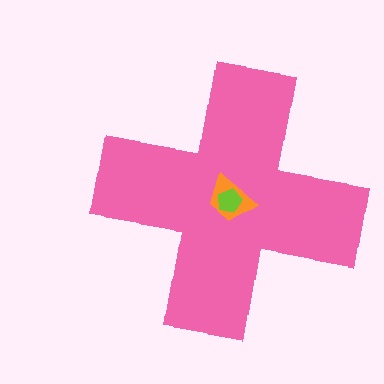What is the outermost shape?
The pink cross.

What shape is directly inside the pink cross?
The orange trapezoid.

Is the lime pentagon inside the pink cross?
Yes.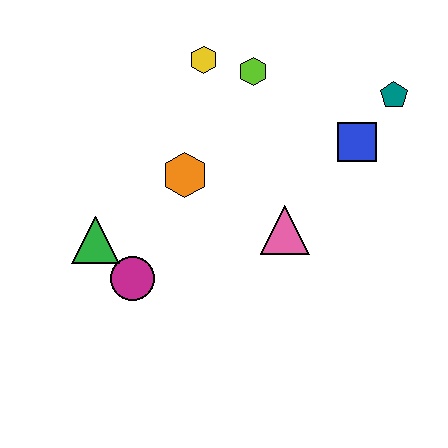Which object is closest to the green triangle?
The magenta circle is closest to the green triangle.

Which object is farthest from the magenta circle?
The teal pentagon is farthest from the magenta circle.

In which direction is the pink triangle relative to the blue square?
The pink triangle is below the blue square.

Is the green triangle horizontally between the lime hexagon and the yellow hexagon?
No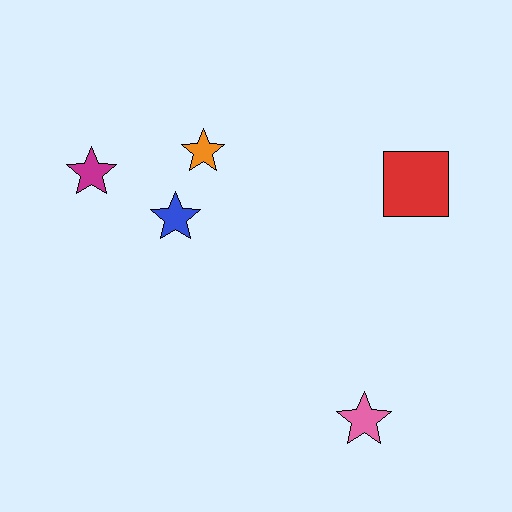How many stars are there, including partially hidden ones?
There are 4 stars.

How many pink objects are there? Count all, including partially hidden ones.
There is 1 pink object.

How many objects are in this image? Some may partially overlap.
There are 5 objects.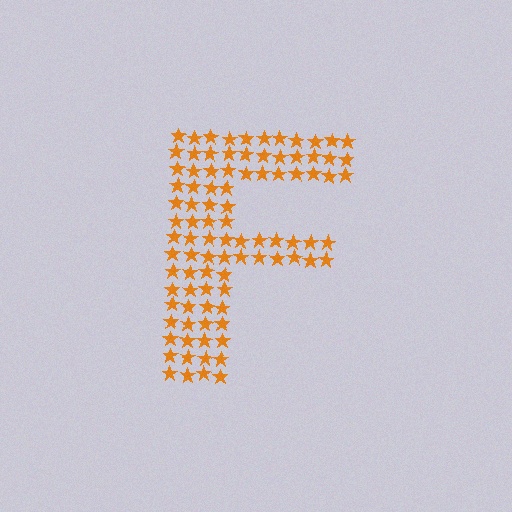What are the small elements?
The small elements are stars.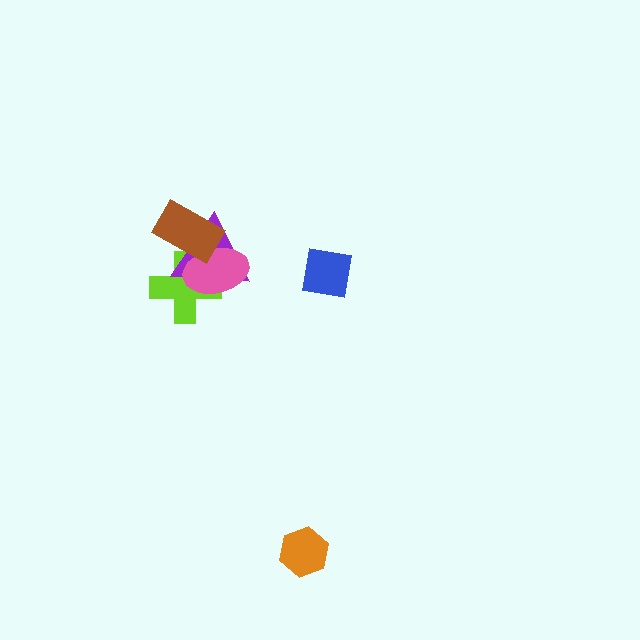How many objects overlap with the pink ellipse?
3 objects overlap with the pink ellipse.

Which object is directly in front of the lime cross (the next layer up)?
The purple triangle is directly in front of the lime cross.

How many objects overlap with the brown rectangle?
3 objects overlap with the brown rectangle.